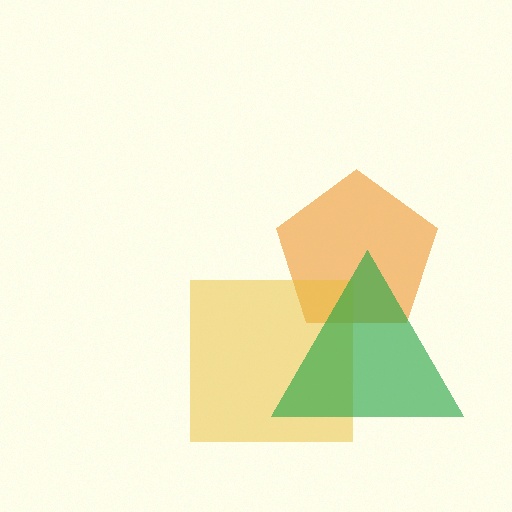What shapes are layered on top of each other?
The layered shapes are: an orange pentagon, a yellow square, a green triangle.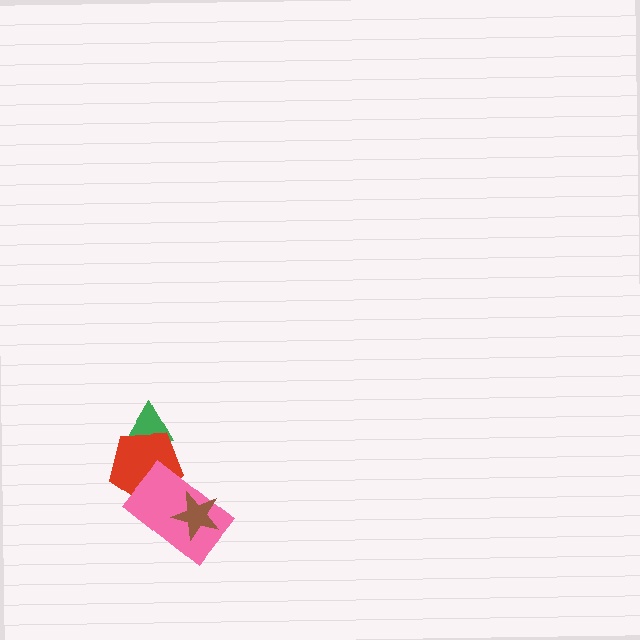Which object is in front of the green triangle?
The red pentagon is in front of the green triangle.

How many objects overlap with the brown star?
1 object overlaps with the brown star.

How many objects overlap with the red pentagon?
2 objects overlap with the red pentagon.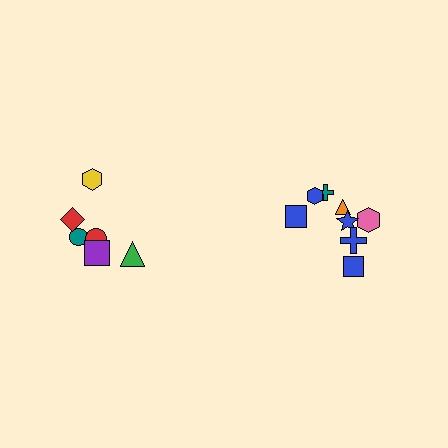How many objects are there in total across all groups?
There are 14 objects.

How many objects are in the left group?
There are 6 objects.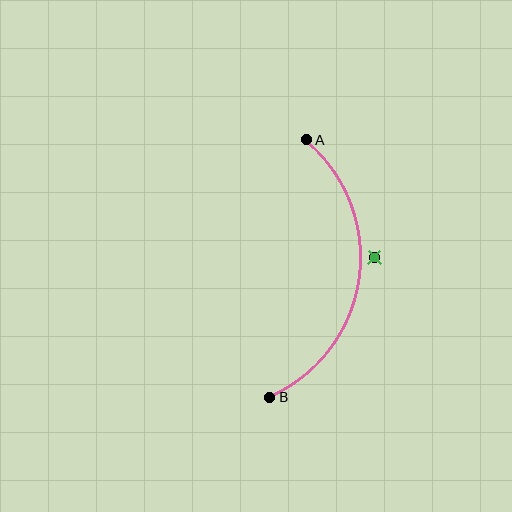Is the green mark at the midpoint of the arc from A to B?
No — the green mark does not lie on the arc at all. It sits slightly outside the curve.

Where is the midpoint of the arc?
The arc midpoint is the point on the curve farthest from the straight line joining A and B. It sits to the right of that line.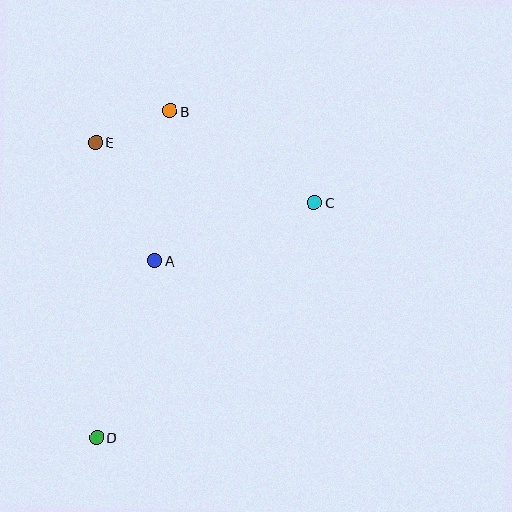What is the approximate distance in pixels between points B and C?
The distance between B and C is approximately 171 pixels.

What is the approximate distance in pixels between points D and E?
The distance between D and E is approximately 295 pixels.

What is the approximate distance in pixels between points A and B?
The distance between A and B is approximately 151 pixels.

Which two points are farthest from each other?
Points B and D are farthest from each other.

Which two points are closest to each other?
Points B and E are closest to each other.